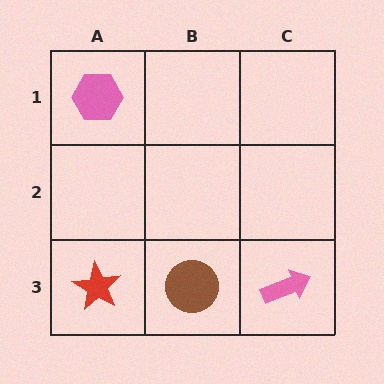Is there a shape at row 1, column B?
No, that cell is empty.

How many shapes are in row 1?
1 shape.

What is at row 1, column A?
A pink hexagon.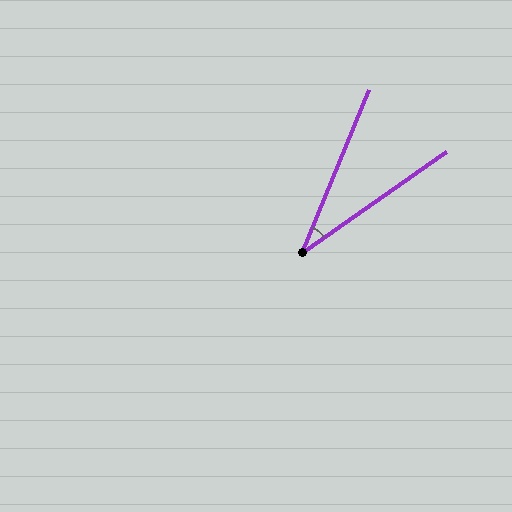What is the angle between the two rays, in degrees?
Approximately 33 degrees.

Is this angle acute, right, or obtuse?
It is acute.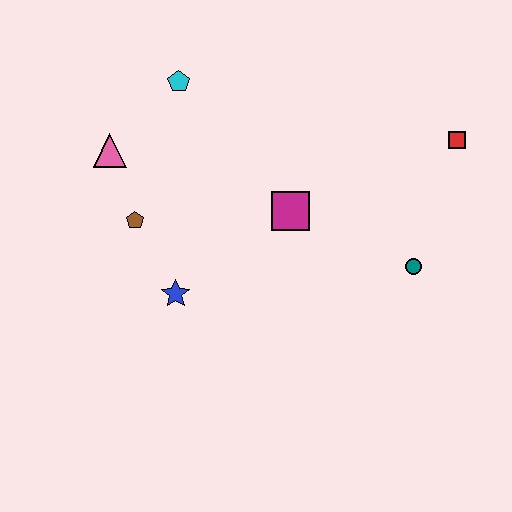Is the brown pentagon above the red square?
No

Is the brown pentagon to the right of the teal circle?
No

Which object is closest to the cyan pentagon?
The pink triangle is closest to the cyan pentagon.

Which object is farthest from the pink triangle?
The red square is farthest from the pink triangle.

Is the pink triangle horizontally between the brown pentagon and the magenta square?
No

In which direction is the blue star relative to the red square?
The blue star is to the left of the red square.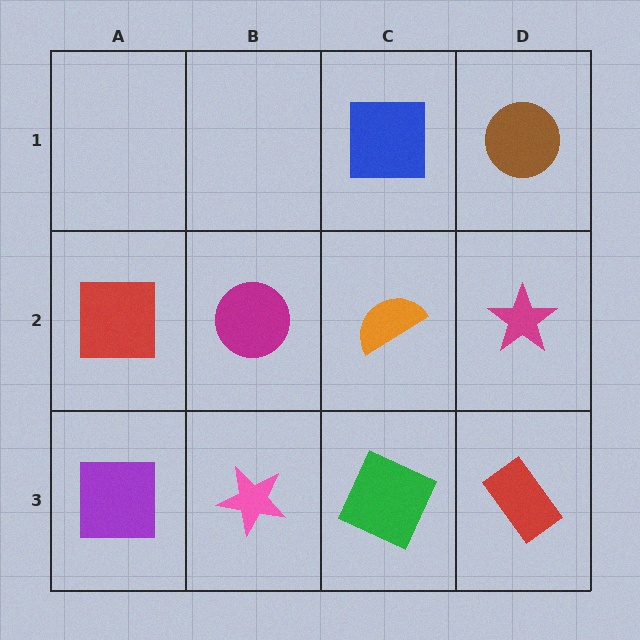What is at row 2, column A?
A red square.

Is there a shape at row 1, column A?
No, that cell is empty.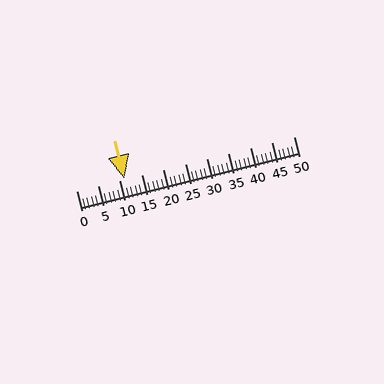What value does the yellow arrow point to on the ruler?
The yellow arrow points to approximately 11.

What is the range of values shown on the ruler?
The ruler shows values from 0 to 50.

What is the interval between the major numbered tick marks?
The major tick marks are spaced 5 units apart.